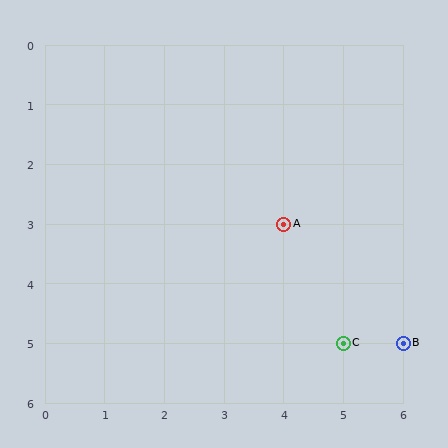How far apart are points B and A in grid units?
Points B and A are 2 columns and 2 rows apart (about 2.8 grid units diagonally).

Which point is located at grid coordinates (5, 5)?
Point C is at (5, 5).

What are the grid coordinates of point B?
Point B is at grid coordinates (6, 5).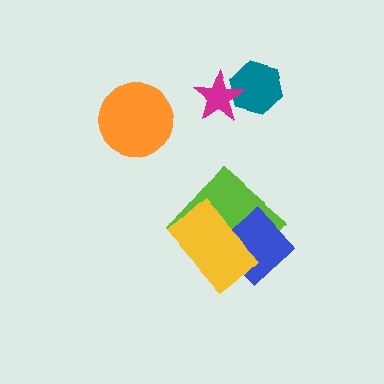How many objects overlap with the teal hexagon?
1 object overlaps with the teal hexagon.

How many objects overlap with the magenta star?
1 object overlaps with the magenta star.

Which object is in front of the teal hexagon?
The magenta star is in front of the teal hexagon.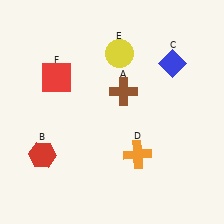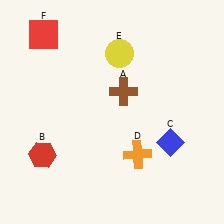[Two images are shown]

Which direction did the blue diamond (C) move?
The blue diamond (C) moved down.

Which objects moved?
The objects that moved are: the blue diamond (C), the red square (F).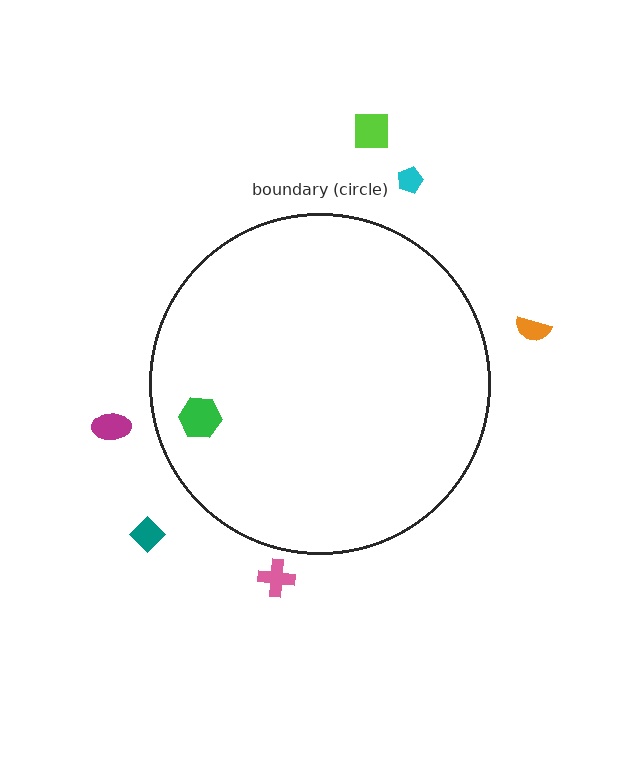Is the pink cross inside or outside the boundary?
Outside.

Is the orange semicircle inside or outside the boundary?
Outside.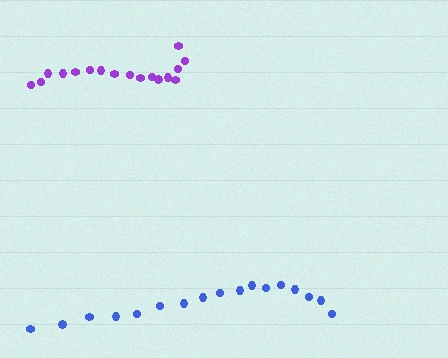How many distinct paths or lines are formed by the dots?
There are 2 distinct paths.